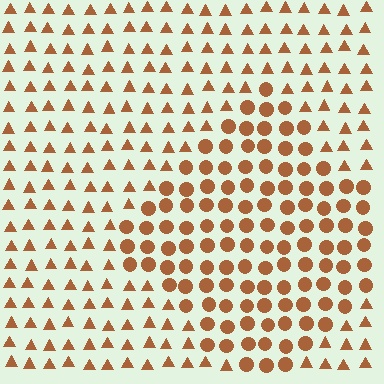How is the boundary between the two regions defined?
The boundary is defined by a change in element shape: circles inside vs. triangles outside. All elements share the same color and spacing.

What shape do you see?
I see a diamond.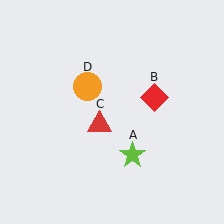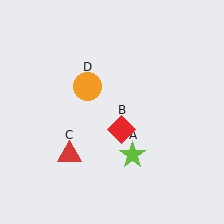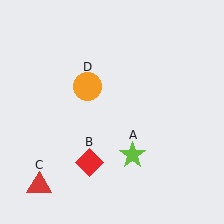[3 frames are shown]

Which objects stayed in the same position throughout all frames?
Lime star (object A) and orange circle (object D) remained stationary.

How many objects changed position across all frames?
2 objects changed position: red diamond (object B), red triangle (object C).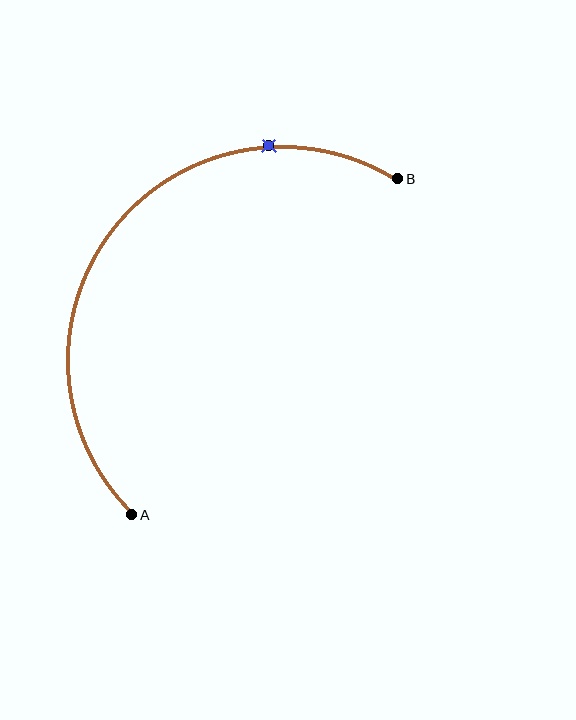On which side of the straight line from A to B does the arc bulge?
The arc bulges above and to the left of the straight line connecting A and B.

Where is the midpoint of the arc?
The arc midpoint is the point on the curve farthest from the straight line joining A and B. It sits above and to the left of that line.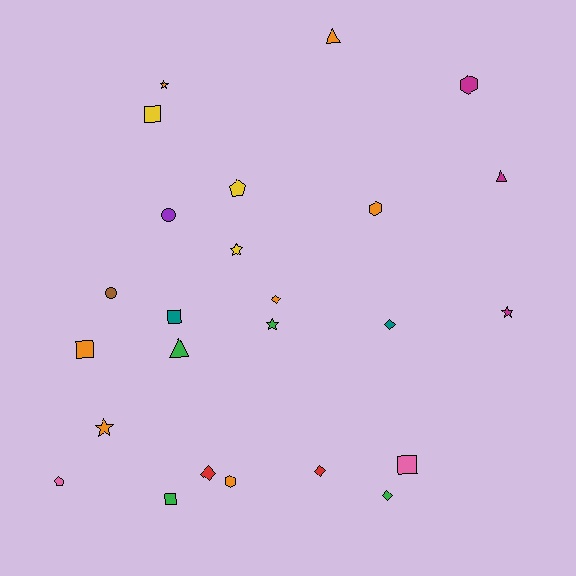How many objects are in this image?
There are 25 objects.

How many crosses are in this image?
There are no crosses.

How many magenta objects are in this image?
There are 3 magenta objects.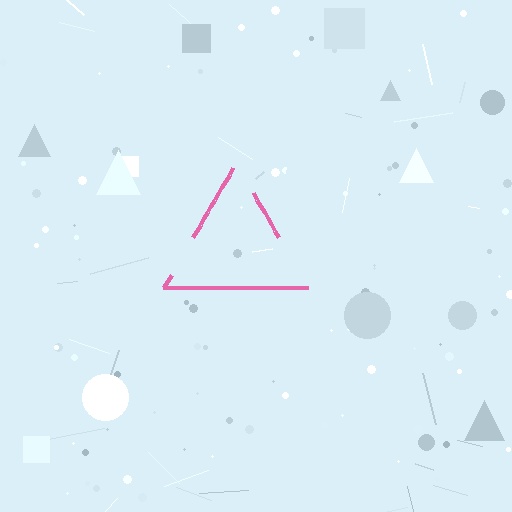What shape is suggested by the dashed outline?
The dashed outline suggests a triangle.